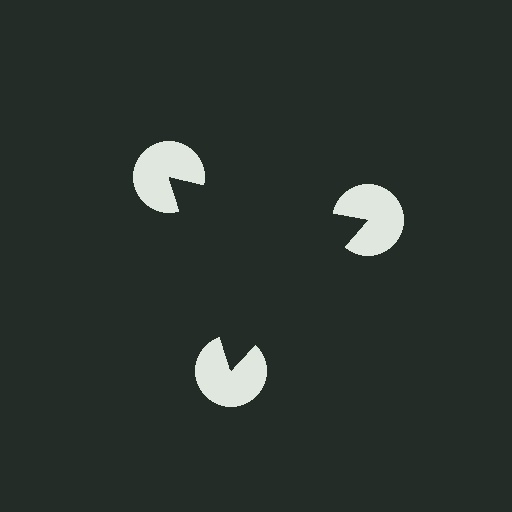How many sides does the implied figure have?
3 sides.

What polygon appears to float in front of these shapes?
An illusory triangle — its edges are inferred from the aligned wedge cuts in the pac-man discs, not physically drawn.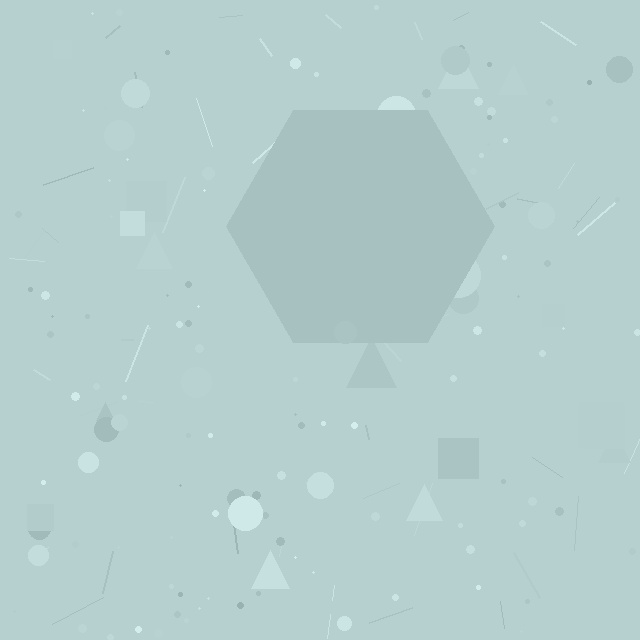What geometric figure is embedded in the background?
A hexagon is embedded in the background.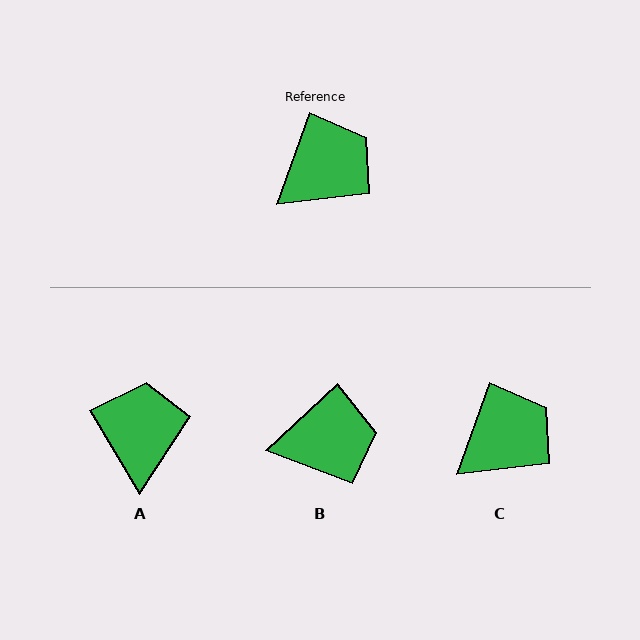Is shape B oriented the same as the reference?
No, it is off by about 28 degrees.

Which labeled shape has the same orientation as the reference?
C.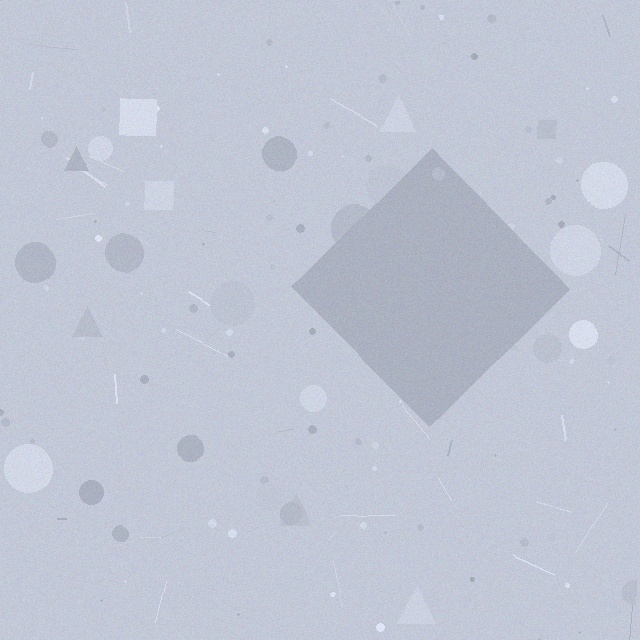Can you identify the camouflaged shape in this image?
The camouflaged shape is a diamond.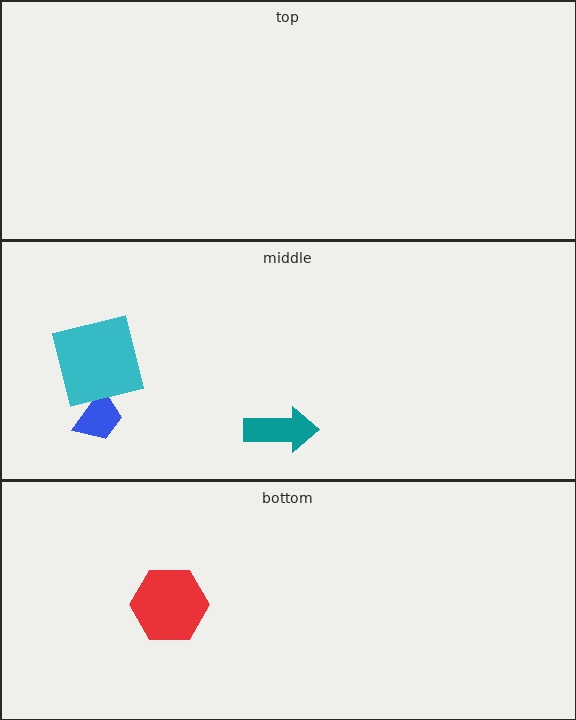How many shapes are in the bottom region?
1.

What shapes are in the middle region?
The teal arrow, the blue trapezoid, the cyan square.